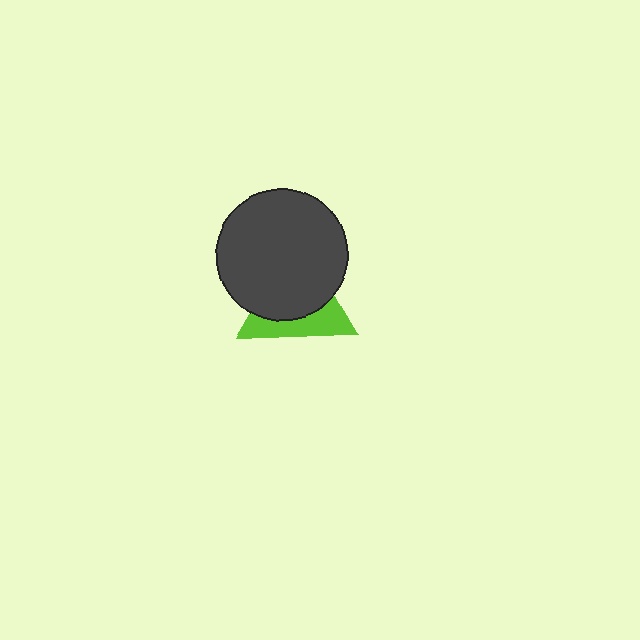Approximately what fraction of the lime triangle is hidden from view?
Roughly 63% of the lime triangle is hidden behind the dark gray circle.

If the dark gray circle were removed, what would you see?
You would see the complete lime triangle.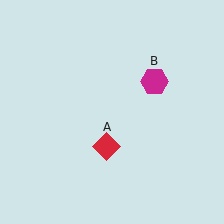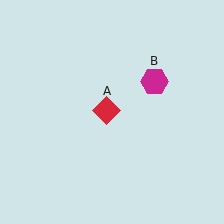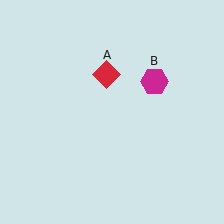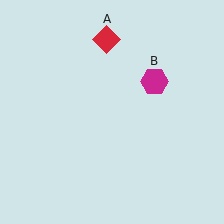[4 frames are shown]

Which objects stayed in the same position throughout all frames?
Magenta hexagon (object B) remained stationary.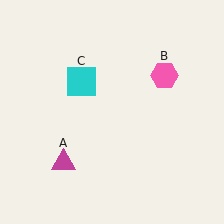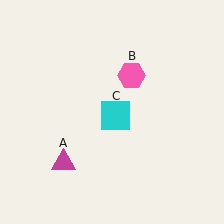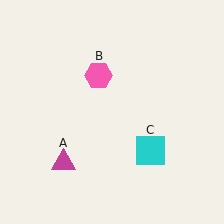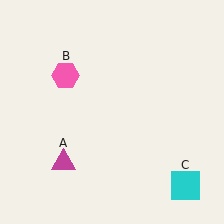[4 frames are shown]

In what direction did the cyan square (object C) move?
The cyan square (object C) moved down and to the right.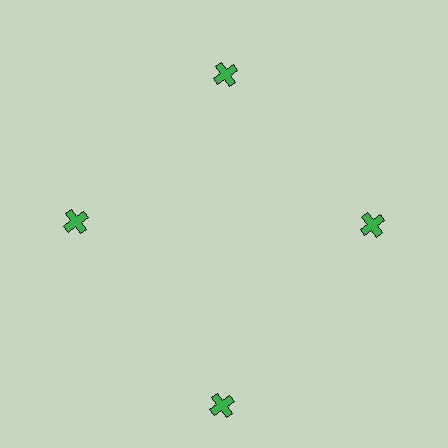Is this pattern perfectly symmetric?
No. The 4 green crosses are arranged in a ring, but one element near the 6 o'clock position is pushed outward from the center, breaking the 4-fold rotational symmetry.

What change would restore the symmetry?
The symmetry would be restored by moving it inward, back onto the ring so that all 4 crosses sit at equal angles and equal distance from the center.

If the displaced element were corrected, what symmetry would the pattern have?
It would have 4-fold rotational symmetry — the pattern would map onto itself every 90 degrees.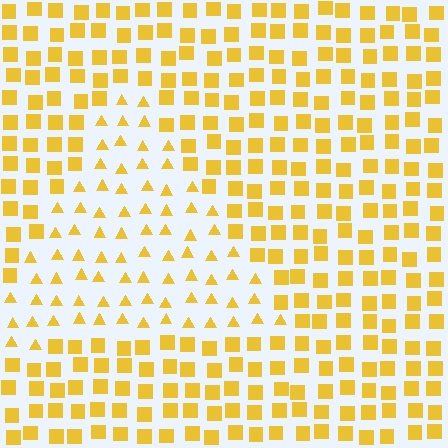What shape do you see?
I see a triangle.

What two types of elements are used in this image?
The image uses triangles inside the triangle region and squares outside it.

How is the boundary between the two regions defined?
The boundary is defined by a change in element shape: triangles inside vs. squares outside. All elements share the same color and spacing.